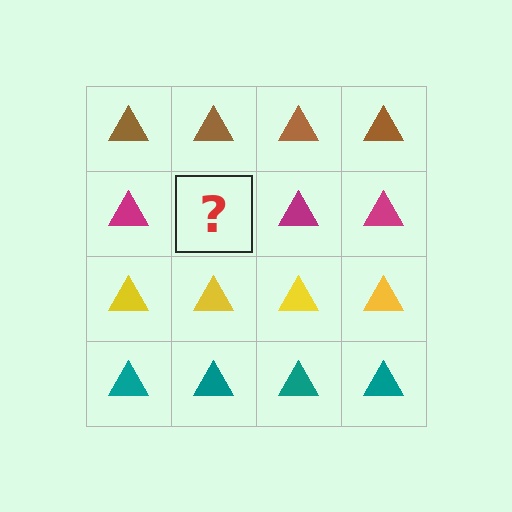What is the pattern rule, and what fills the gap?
The rule is that each row has a consistent color. The gap should be filled with a magenta triangle.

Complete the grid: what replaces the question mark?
The question mark should be replaced with a magenta triangle.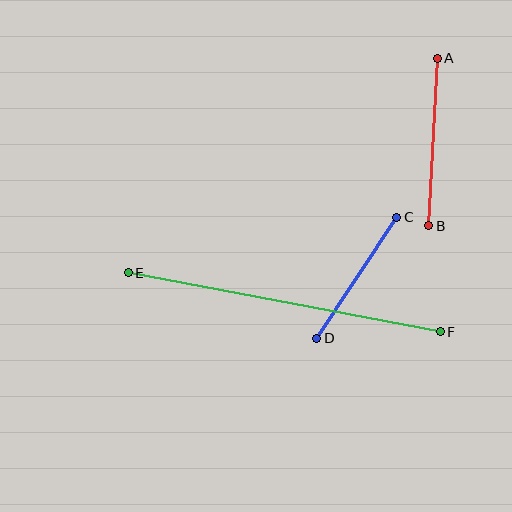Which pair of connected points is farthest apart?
Points E and F are farthest apart.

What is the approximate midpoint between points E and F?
The midpoint is at approximately (284, 302) pixels.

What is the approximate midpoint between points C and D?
The midpoint is at approximately (357, 278) pixels.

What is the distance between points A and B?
The distance is approximately 168 pixels.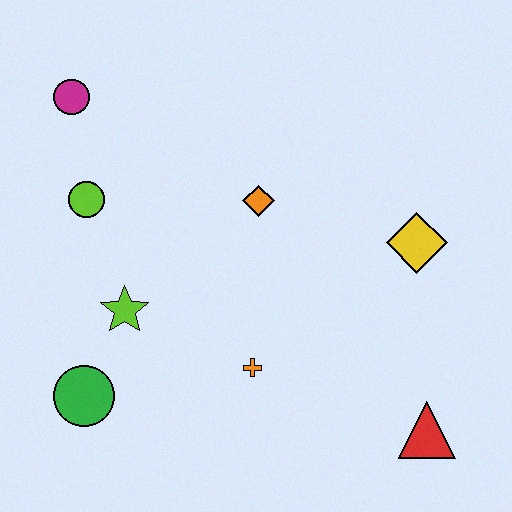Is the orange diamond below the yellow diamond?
No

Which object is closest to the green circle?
The lime star is closest to the green circle.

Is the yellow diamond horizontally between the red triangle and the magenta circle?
Yes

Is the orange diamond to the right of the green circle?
Yes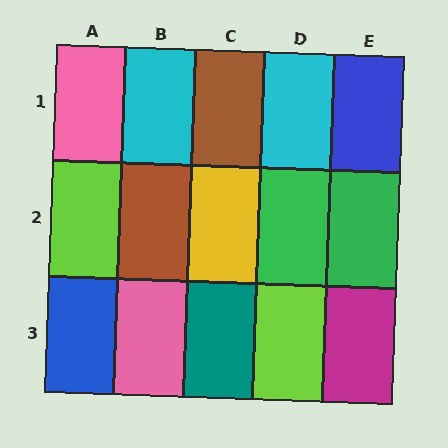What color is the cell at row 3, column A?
Blue.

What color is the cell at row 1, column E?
Blue.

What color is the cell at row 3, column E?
Magenta.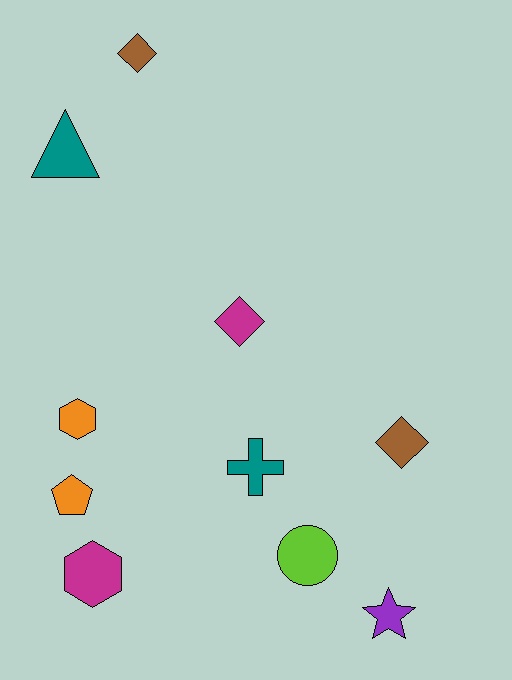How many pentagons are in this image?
There is 1 pentagon.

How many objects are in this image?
There are 10 objects.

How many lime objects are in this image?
There is 1 lime object.